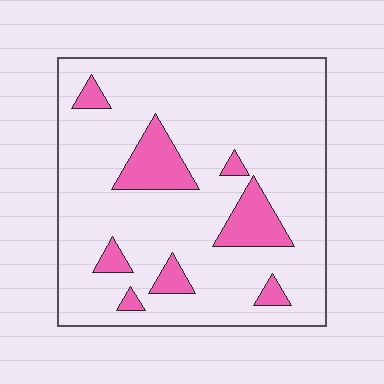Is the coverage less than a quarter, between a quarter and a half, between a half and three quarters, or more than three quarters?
Less than a quarter.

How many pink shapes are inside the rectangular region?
8.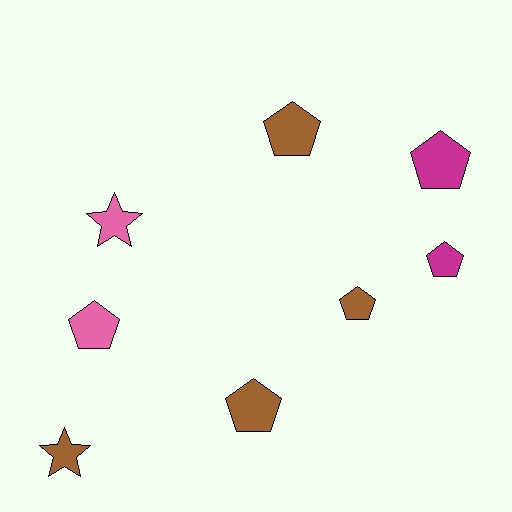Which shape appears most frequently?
Pentagon, with 6 objects.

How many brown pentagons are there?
There are 3 brown pentagons.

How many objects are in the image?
There are 8 objects.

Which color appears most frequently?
Brown, with 4 objects.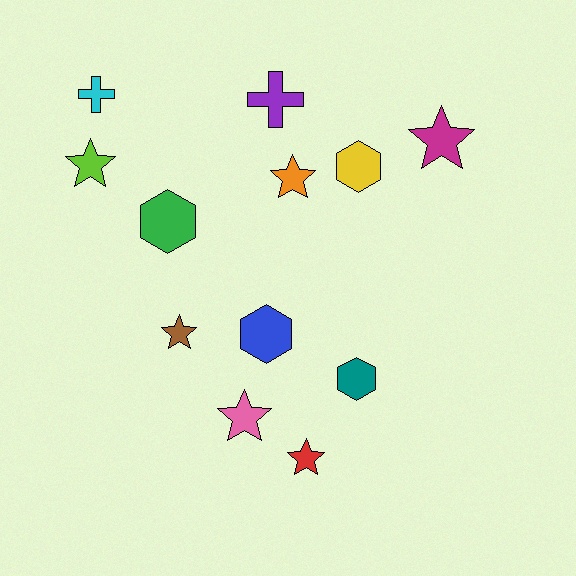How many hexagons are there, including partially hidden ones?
There are 4 hexagons.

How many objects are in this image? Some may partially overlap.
There are 12 objects.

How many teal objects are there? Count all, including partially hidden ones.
There is 1 teal object.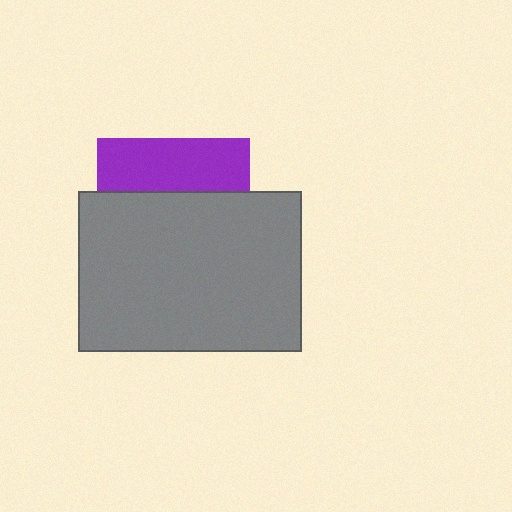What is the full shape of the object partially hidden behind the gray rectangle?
The partially hidden object is a purple square.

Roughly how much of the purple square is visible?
A small part of it is visible (roughly 35%).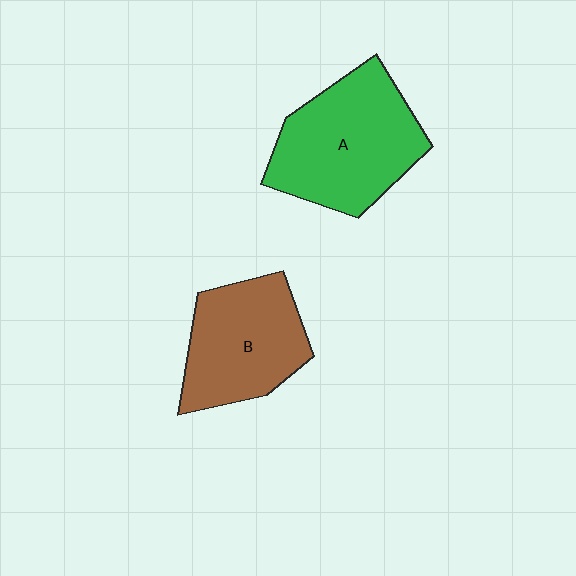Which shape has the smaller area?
Shape B (brown).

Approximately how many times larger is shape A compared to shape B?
Approximately 1.2 times.